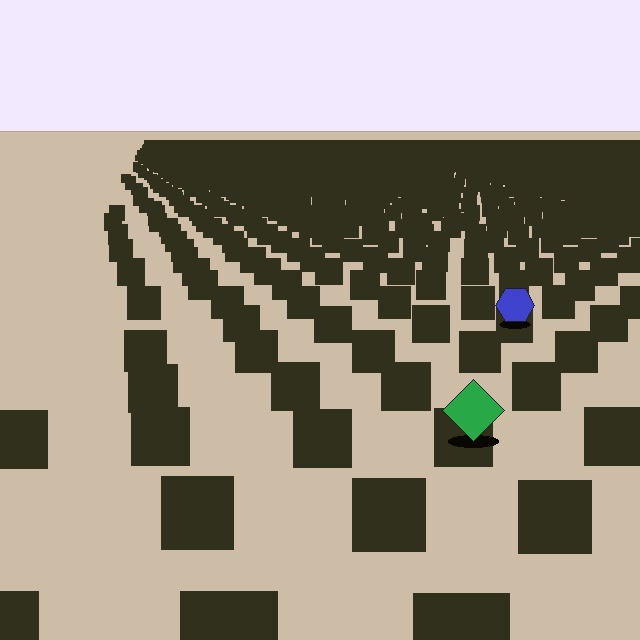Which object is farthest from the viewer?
The blue hexagon is farthest from the viewer. It appears smaller and the ground texture around it is denser.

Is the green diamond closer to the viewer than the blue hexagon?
Yes. The green diamond is closer — you can tell from the texture gradient: the ground texture is coarser near it.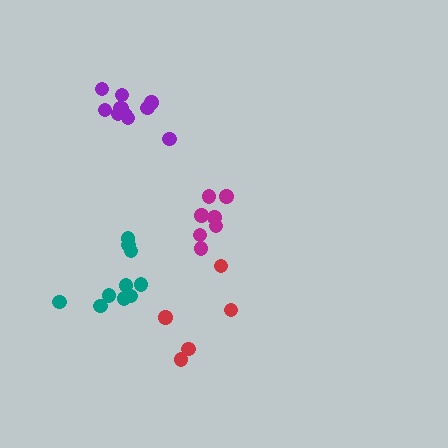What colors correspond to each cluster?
The clusters are colored: teal, red, purple, magenta.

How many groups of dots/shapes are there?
There are 4 groups.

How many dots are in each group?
Group 1: 10 dots, Group 2: 5 dots, Group 3: 11 dots, Group 4: 7 dots (33 total).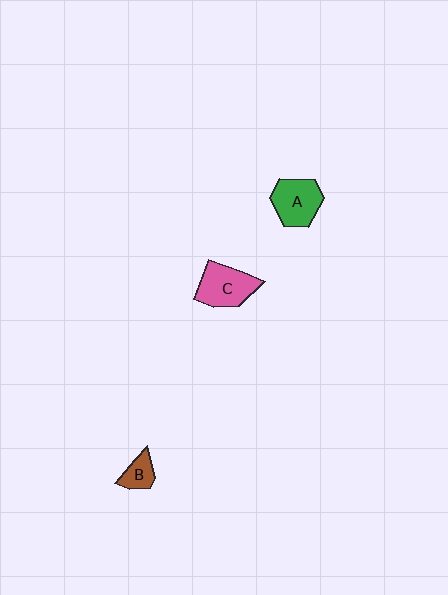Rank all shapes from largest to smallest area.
From largest to smallest: C (pink), A (green), B (brown).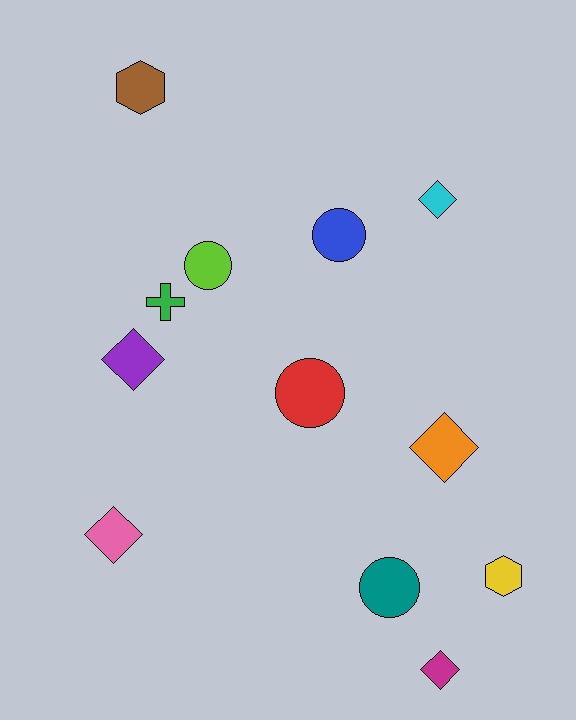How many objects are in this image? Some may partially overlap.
There are 12 objects.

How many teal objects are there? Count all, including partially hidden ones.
There is 1 teal object.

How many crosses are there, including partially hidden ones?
There is 1 cross.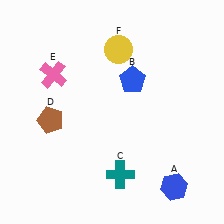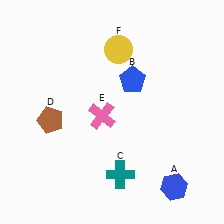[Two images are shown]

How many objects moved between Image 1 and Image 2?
1 object moved between the two images.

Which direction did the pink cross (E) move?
The pink cross (E) moved right.